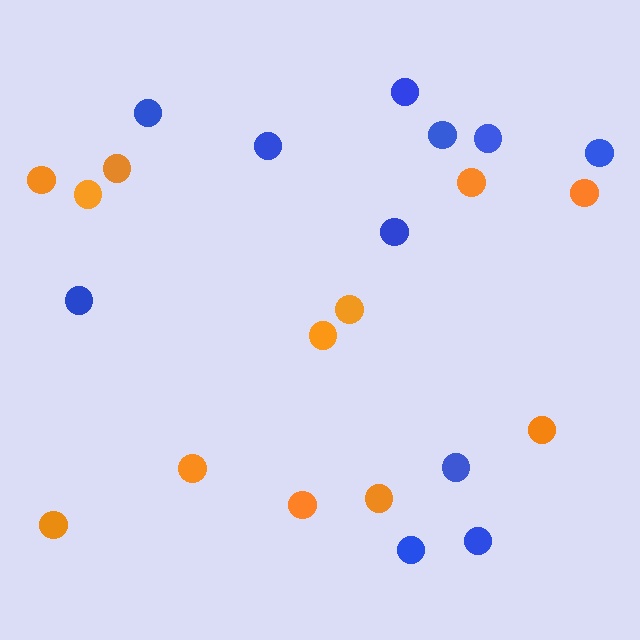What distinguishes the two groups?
There are 2 groups: one group of orange circles (12) and one group of blue circles (11).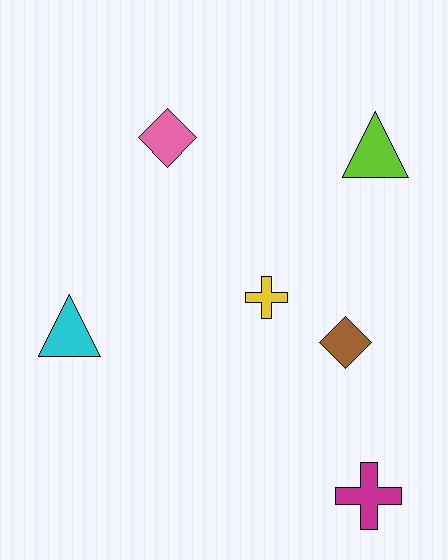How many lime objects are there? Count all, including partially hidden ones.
There is 1 lime object.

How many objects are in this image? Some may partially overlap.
There are 6 objects.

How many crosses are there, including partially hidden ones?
There are 2 crosses.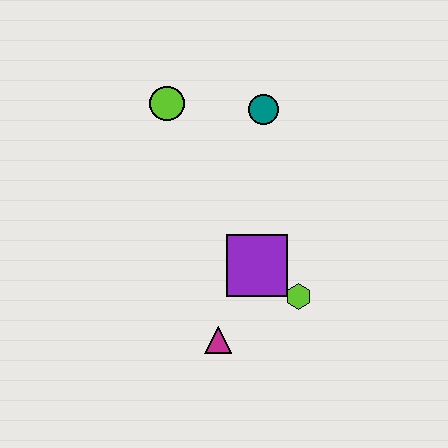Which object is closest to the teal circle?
The lime circle is closest to the teal circle.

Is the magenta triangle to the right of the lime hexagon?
No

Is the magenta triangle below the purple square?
Yes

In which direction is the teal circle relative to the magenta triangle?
The teal circle is above the magenta triangle.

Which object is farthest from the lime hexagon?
The lime circle is farthest from the lime hexagon.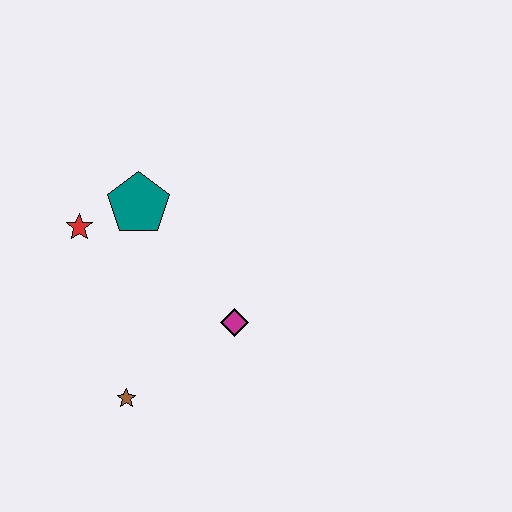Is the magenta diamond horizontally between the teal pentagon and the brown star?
No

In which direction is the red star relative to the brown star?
The red star is above the brown star.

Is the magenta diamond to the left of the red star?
No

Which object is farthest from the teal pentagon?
The brown star is farthest from the teal pentagon.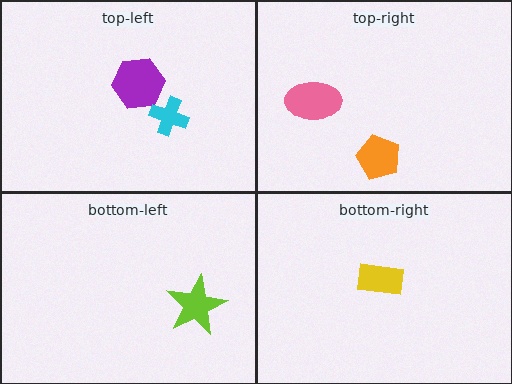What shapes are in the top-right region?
The orange pentagon, the pink ellipse.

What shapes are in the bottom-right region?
The yellow rectangle.